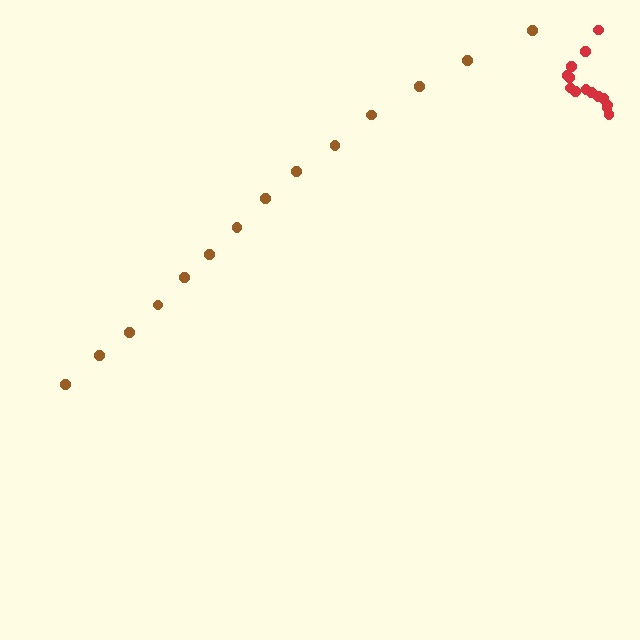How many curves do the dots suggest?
There are 2 distinct paths.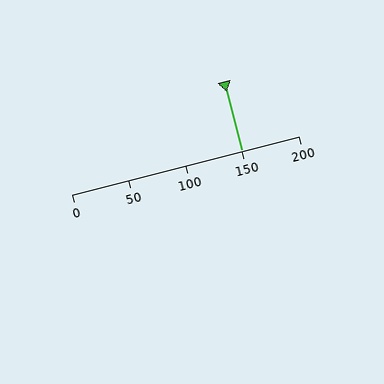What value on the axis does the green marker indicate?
The marker indicates approximately 150.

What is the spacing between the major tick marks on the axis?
The major ticks are spaced 50 apart.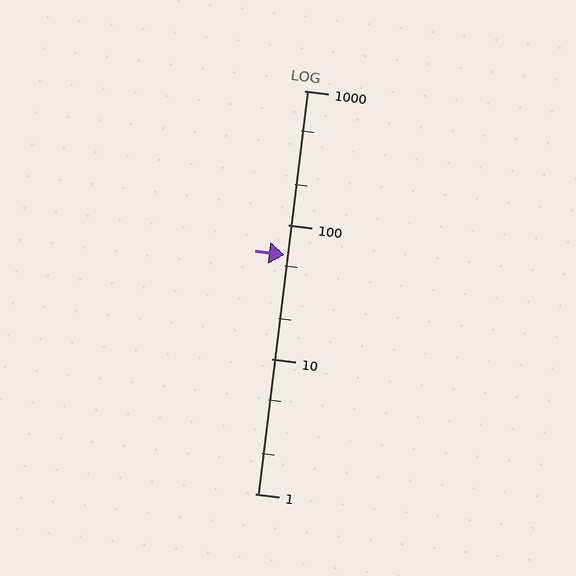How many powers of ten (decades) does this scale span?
The scale spans 3 decades, from 1 to 1000.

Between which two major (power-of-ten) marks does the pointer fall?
The pointer is between 10 and 100.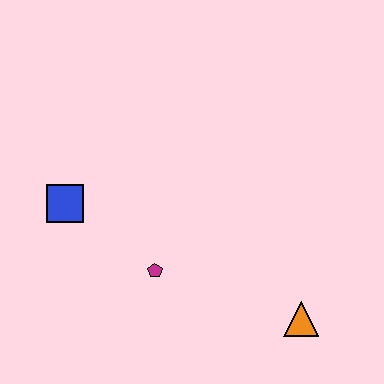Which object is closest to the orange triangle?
The magenta pentagon is closest to the orange triangle.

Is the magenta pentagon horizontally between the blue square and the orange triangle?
Yes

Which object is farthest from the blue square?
The orange triangle is farthest from the blue square.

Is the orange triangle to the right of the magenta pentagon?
Yes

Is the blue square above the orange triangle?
Yes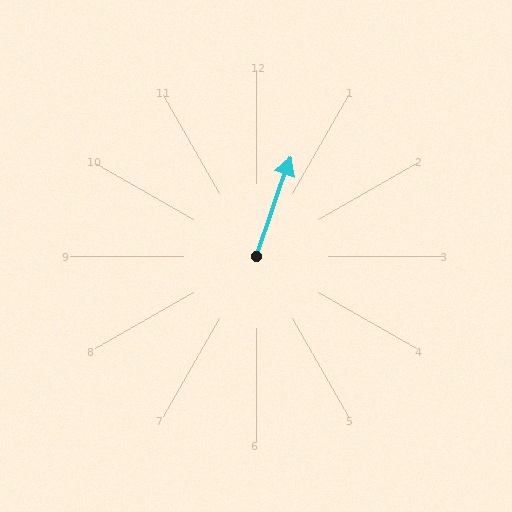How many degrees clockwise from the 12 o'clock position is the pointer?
Approximately 19 degrees.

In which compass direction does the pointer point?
North.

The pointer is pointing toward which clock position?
Roughly 1 o'clock.